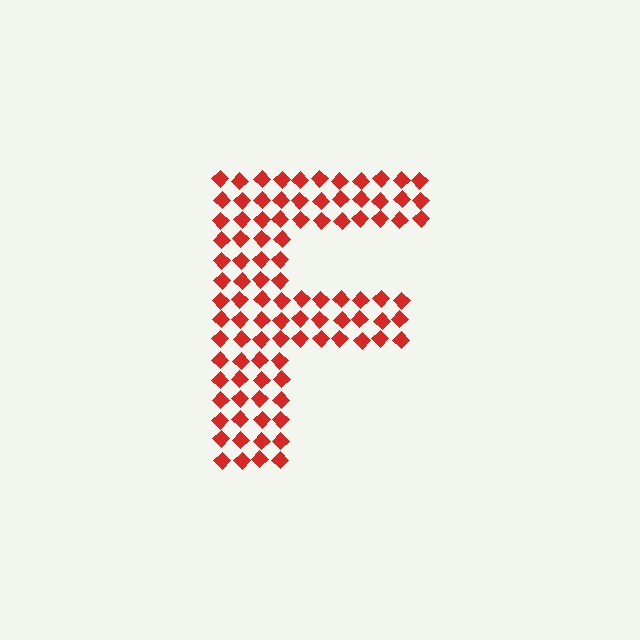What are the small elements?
The small elements are diamonds.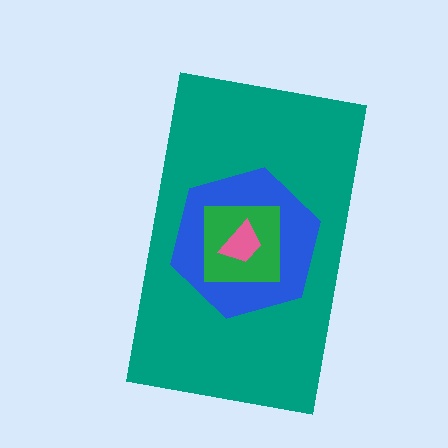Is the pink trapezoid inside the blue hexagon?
Yes.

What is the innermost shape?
The pink trapezoid.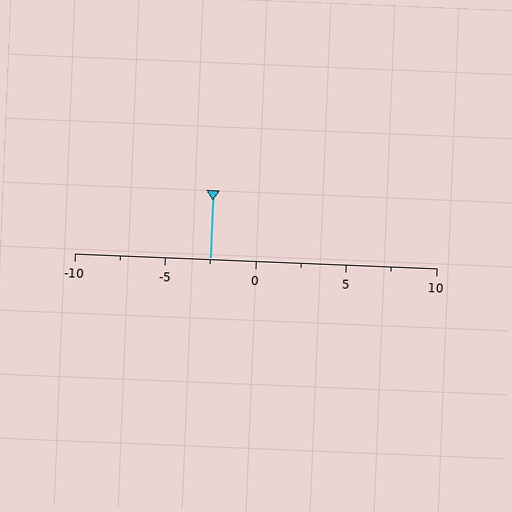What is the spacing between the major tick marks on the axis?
The major ticks are spaced 5 apart.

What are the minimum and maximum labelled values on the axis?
The axis runs from -10 to 10.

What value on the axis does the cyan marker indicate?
The marker indicates approximately -2.5.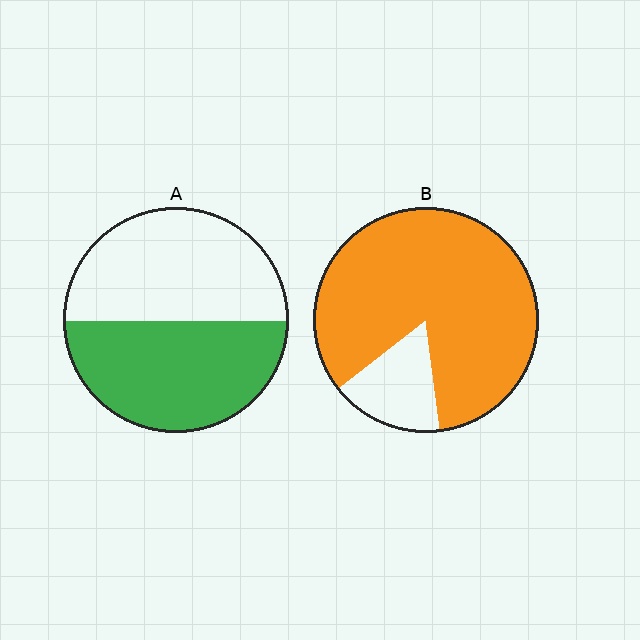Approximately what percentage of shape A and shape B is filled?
A is approximately 50% and B is approximately 85%.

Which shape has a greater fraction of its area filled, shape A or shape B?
Shape B.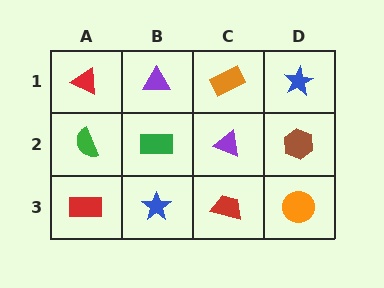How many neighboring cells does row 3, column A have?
2.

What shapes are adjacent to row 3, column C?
A purple triangle (row 2, column C), a blue star (row 3, column B), an orange circle (row 3, column D).